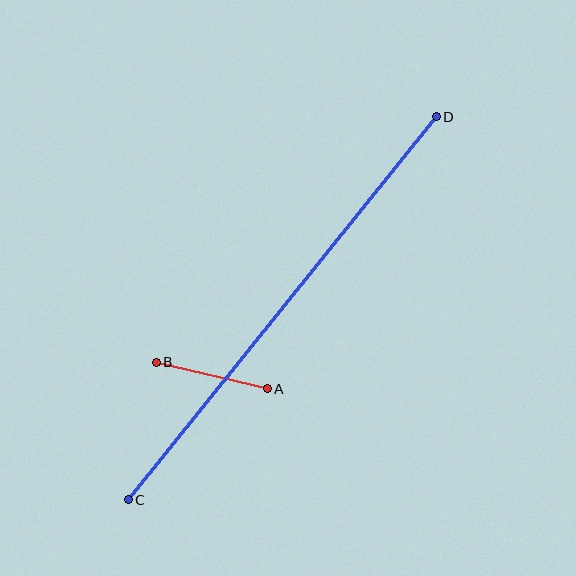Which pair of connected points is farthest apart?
Points C and D are farthest apart.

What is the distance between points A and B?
The distance is approximately 114 pixels.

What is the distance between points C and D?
The distance is approximately 491 pixels.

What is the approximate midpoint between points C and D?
The midpoint is at approximately (282, 308) pixels.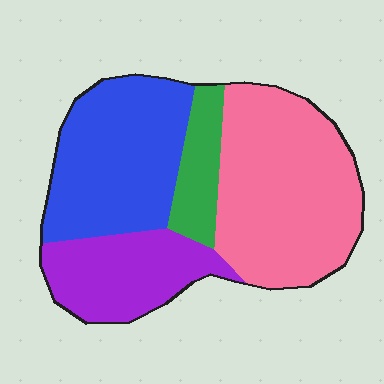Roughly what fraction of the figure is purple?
Purple takes up less than a quarter of the figure.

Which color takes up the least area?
Green, at roughly 10%.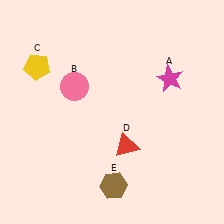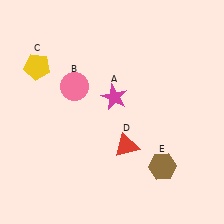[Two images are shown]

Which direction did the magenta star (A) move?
The magenta star (A) moved left.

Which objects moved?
The objects that moved are: the magenta star (A), the brown hexagon (E).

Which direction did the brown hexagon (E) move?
The brown hexagon (E) moved right.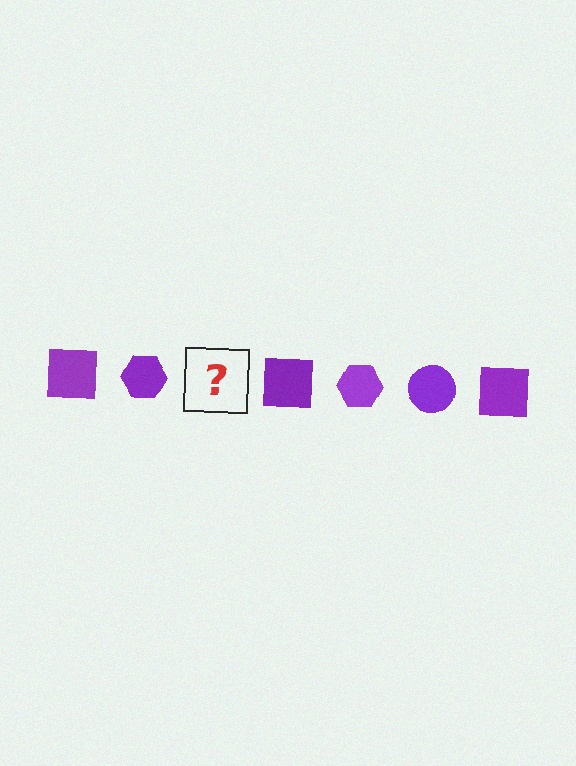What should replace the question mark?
The question mark should be replaced with a purple circle.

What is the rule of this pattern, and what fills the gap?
The rule is that the pattern cycles through square, hexagon, circle shapes in purple. The gap should be filled with a purple circle.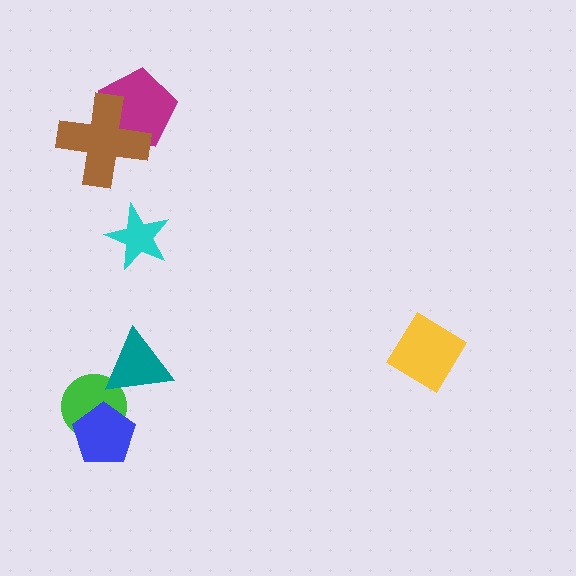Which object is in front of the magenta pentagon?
The brown cross is in front of the magenta pentagon.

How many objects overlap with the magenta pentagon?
1 object overlaps with the magenta pentagon.